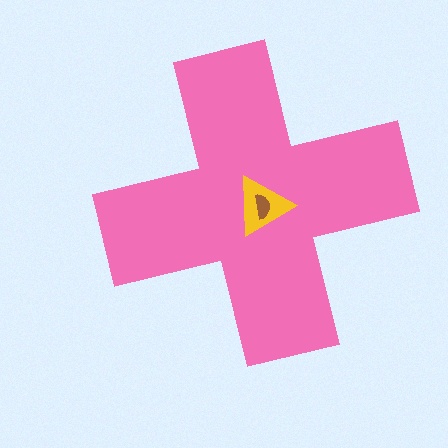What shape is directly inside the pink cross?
The yellow triangle.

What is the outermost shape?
The pink cross.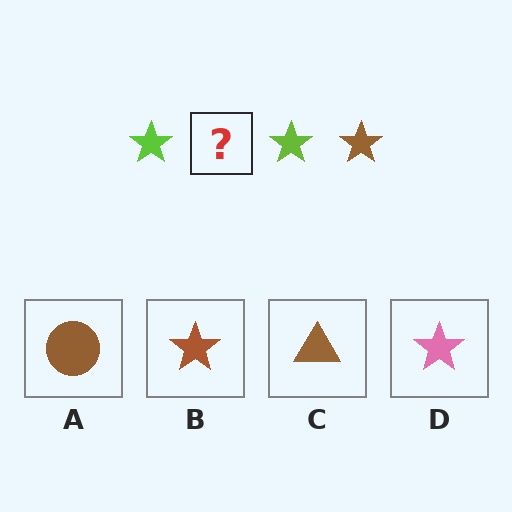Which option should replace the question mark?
Option B.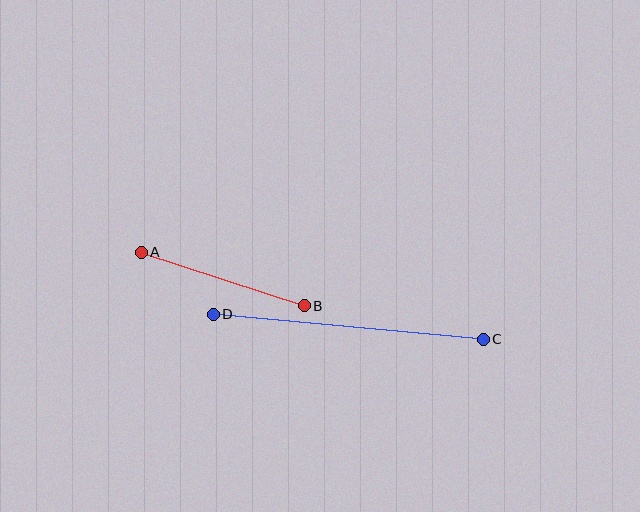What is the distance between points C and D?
The distance is approximately 271 pixels.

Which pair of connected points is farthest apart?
Points C and D are farthest apart.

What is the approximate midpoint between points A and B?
The midpoint is at approximately (223, 279) pixels.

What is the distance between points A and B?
The distance is approximately 171 pixels.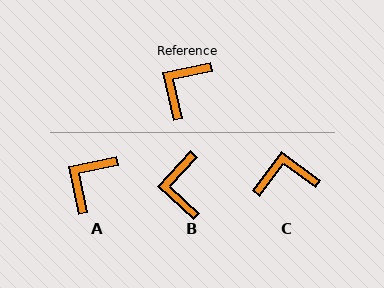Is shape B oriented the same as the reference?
No, it is off by about 35 degrees.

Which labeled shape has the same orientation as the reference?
A.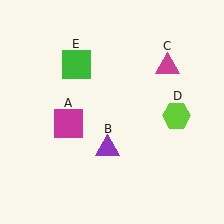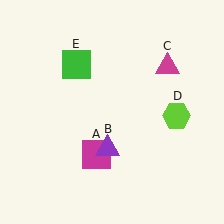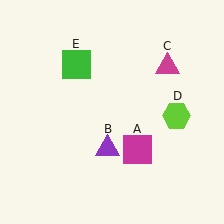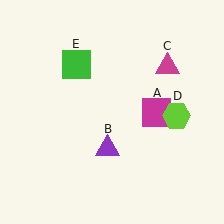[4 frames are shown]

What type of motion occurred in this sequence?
The magenta square (object A) rotated counterclockwise around the center of the scene.